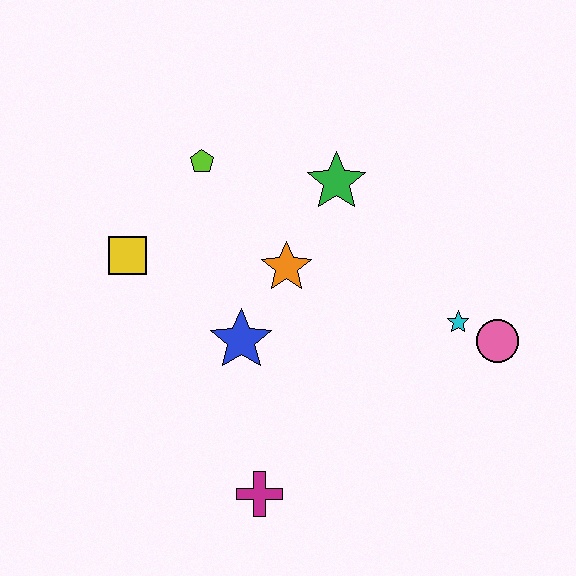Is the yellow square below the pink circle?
No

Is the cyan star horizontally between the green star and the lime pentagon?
No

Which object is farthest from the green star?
The magenta cross is farthest from the green star.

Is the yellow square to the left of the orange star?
Yes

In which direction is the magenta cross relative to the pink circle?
The magenta cross is to the left of the pink circle.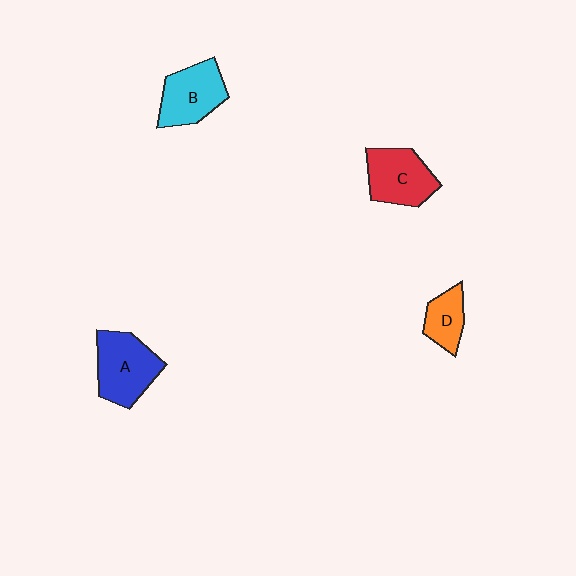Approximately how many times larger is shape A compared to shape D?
Approximately 1.8 times.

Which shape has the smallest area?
Shape D (orange).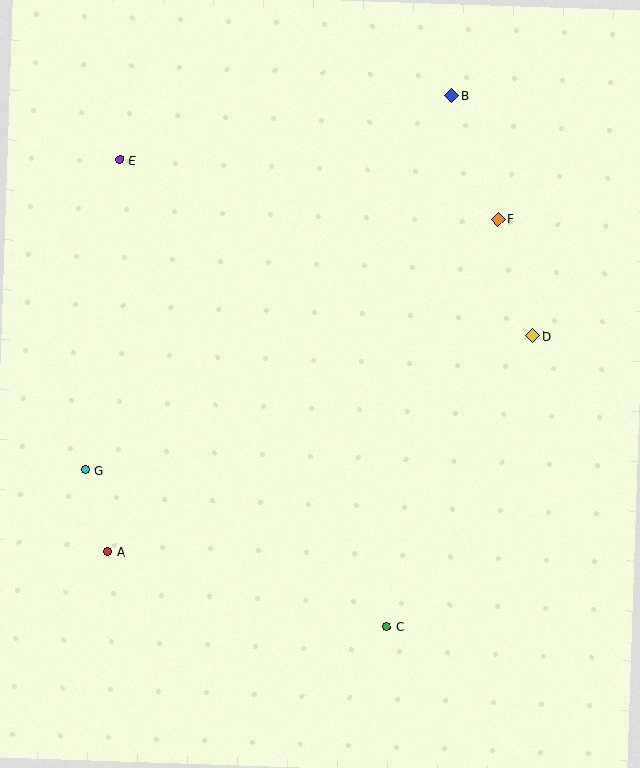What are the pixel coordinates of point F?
Point F is at (498, 219).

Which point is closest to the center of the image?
Point D at (532, 336) is closest to the center.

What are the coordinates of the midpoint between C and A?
The midpoint between C and A is at (247, 589).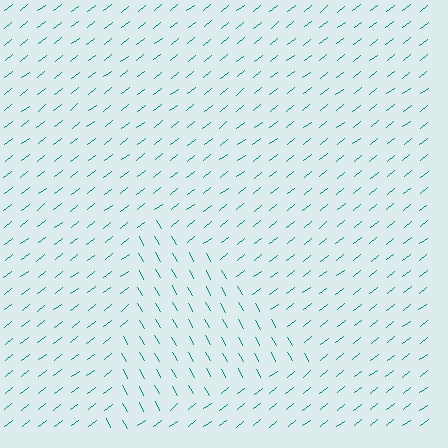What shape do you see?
I see a triangle.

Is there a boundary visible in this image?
Yes, there is a texture boundary formed by a change in line orientation.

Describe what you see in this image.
The image is filled with small teal line segments. A triangle region in the image has lines oriented differently from the surrounding lines, creating a visible texture boundary.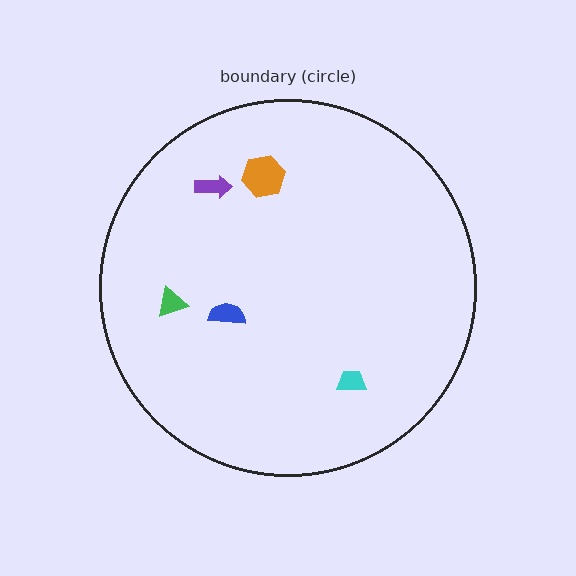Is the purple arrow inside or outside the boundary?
Inside.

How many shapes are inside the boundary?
5 inside, 0 outside.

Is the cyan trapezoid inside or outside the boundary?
Inside.